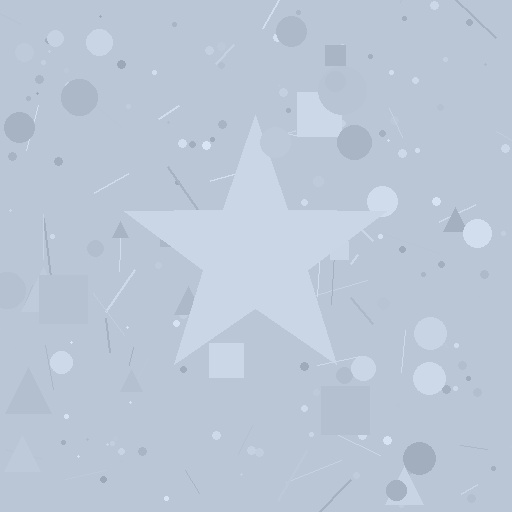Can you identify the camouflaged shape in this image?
The camouflaged shape is a star.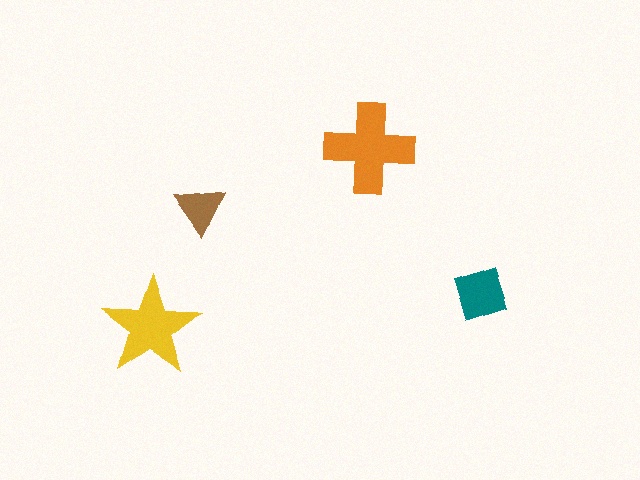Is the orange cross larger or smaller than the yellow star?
Larger.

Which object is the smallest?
The brown triangle.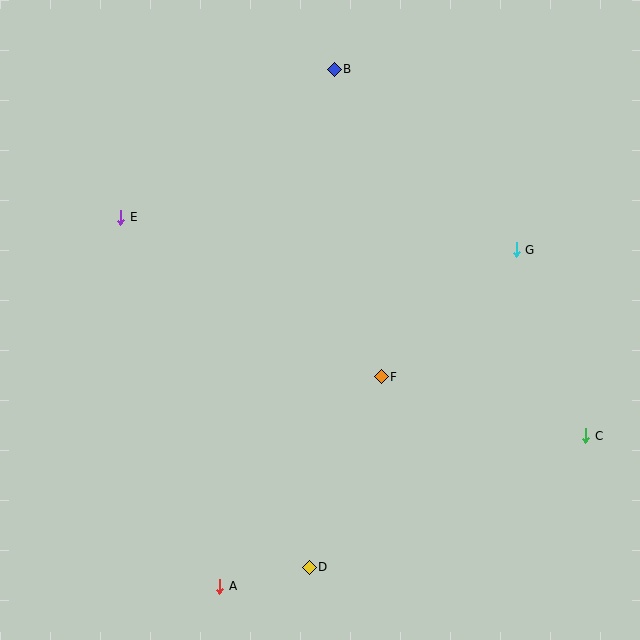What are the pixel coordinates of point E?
Point E is at (121, 217).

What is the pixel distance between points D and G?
The distance between D and G is 379 pixels.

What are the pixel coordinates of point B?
Point B is at (334, 69).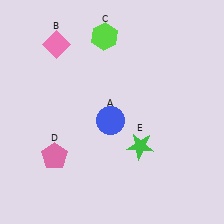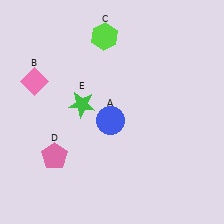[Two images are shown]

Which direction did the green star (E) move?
The green star (E) moved left.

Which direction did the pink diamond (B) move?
The pink diamond (B) moved down.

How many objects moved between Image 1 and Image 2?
2 objects moved between the two images.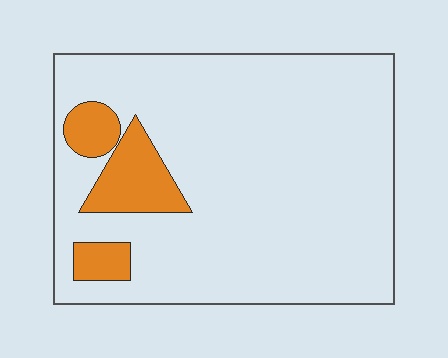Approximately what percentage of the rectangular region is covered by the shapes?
Approximately 10%.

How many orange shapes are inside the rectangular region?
3.